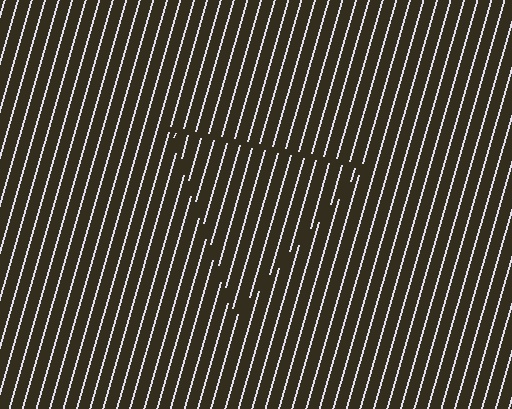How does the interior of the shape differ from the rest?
The interior of the shape contains the same grating, shifted by half a period — the contour is defined by the phase discontinuity where line-ends from the inner and outer gratings abut.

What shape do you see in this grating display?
An illusory triangle. The interior of the shape contains the same grating, shifted by half a period — the contour is defined by the phase discontinuity where line-ends from the inner and outer gratings abut.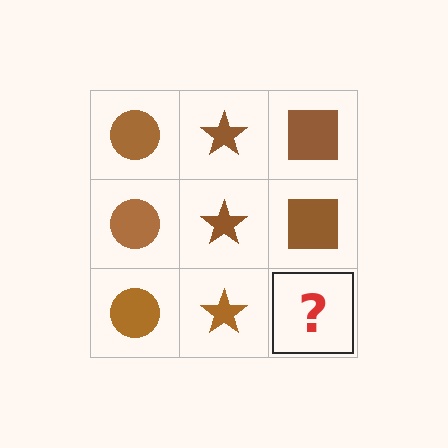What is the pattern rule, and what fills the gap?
The rule is that each column has a consistent shape. The gap should be filled with a brown square.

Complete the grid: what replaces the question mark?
The question mark should be replaced with a brown square.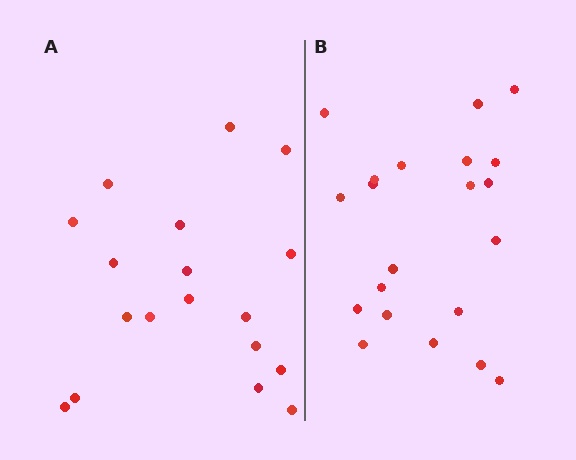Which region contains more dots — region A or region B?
Region B (the right region) has more dots.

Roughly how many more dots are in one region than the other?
Region B has just a few more — roughly 2 or 3 more dots than region A.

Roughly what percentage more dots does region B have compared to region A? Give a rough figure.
About 15% more.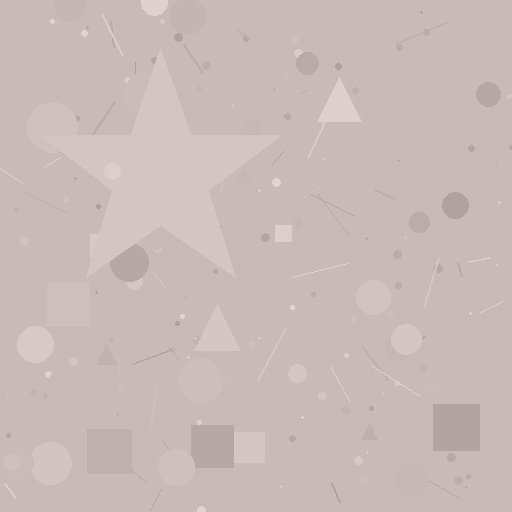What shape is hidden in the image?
A star is hidden in the image.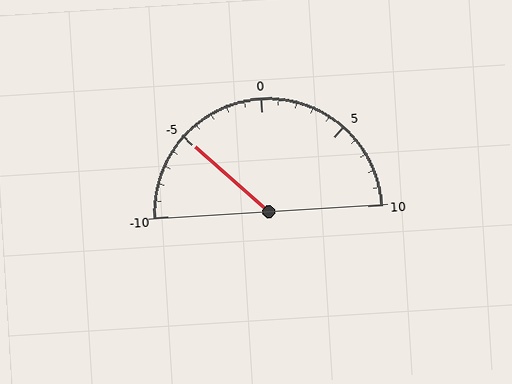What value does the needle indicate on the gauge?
The needle indicates approximately -5.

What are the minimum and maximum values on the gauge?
The gauge ranges from -10 to 10.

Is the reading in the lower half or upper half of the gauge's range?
The reading is in the lower half of the range (-10 to 10).